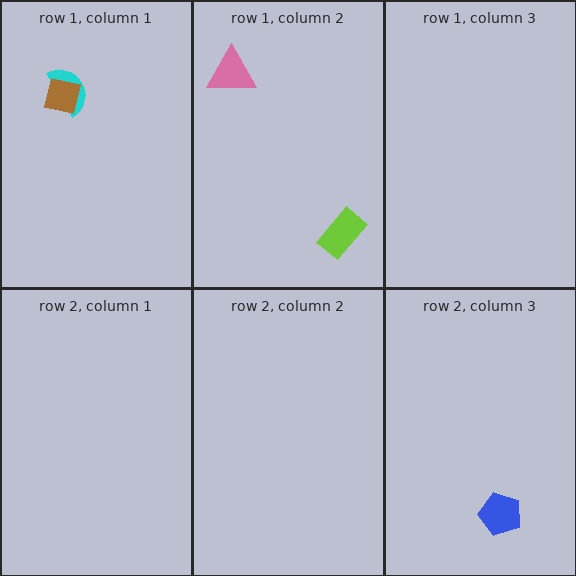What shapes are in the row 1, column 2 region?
The pink triangle, the lime rectangle.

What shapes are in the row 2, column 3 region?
The blue pentagon.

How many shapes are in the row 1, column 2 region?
2.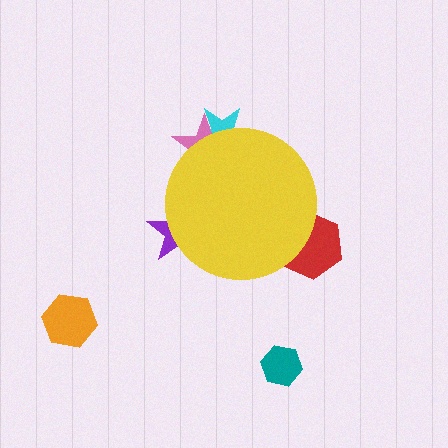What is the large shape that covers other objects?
A yellow circle.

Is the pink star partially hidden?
Yes, the pink star is partially hidden behind the yellow circle.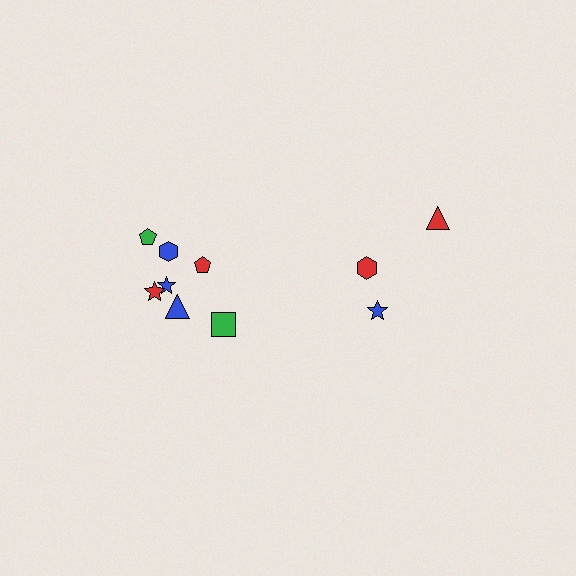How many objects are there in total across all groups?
There are 10 objects.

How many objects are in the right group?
There are 3 objects.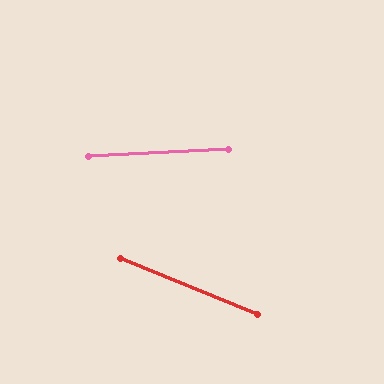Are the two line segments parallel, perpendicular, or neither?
Neither parallel nor perpendicular — they differ by about 25°.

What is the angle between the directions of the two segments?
Approximately 25 degrees.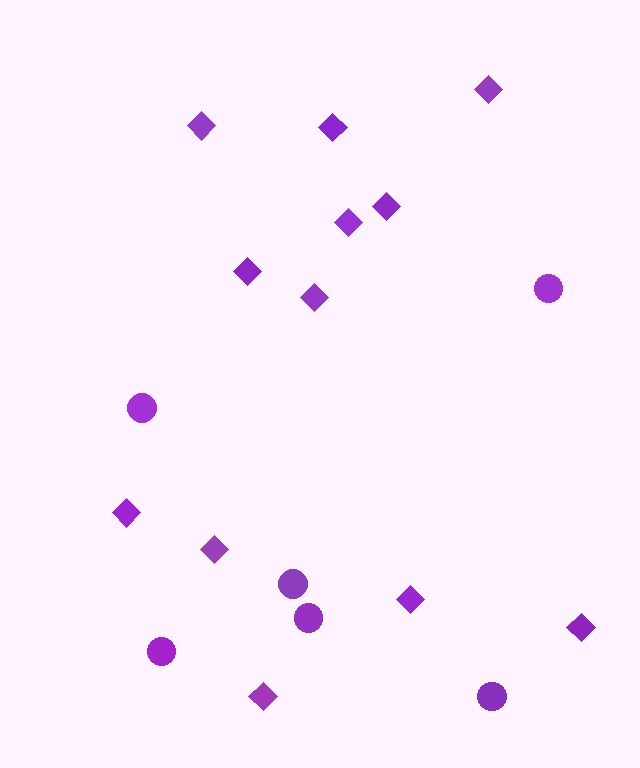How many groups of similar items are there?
There are 2 groups: one group of circles (6) and one group of diamonds (12).